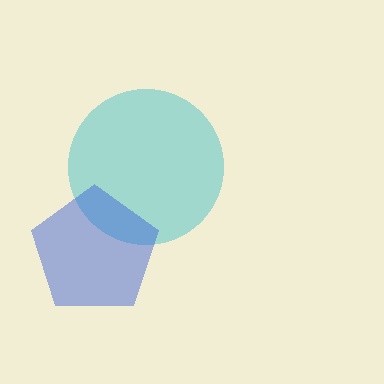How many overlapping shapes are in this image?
There are 2 overlapping shapes in the image.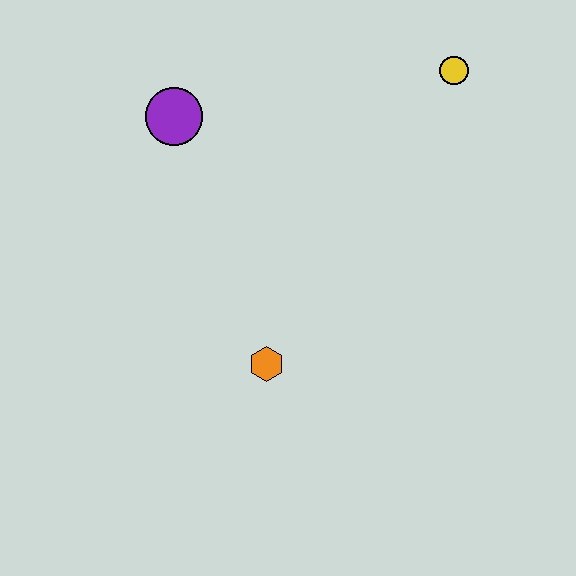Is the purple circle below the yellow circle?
Yes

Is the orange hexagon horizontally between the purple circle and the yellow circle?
Yes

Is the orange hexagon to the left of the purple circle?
No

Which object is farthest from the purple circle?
The yellow circle is farthest from the purple circle.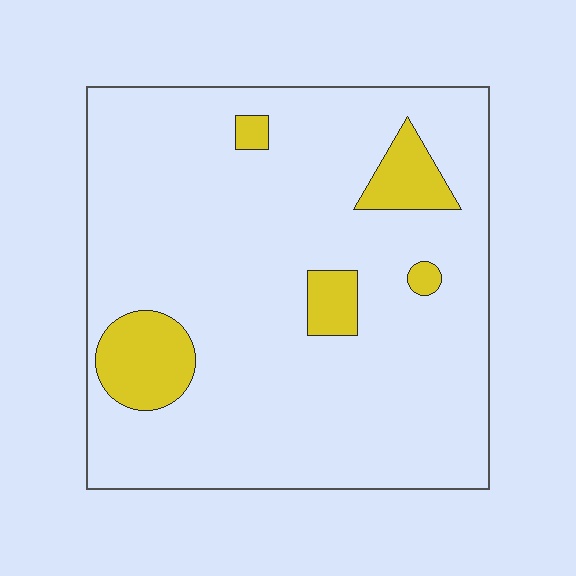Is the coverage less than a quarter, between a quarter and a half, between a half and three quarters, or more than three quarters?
Less than a quarter.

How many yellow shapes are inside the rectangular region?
5.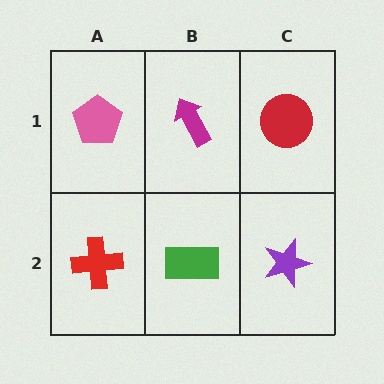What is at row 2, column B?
A green rectangle.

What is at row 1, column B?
A magenta arrow.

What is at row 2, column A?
A red cross.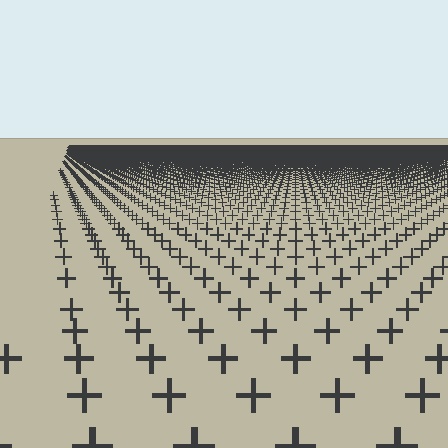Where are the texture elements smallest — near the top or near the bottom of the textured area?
Near the top.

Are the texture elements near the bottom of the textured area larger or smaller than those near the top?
Larger. Near the bottom, elements are closer to the viewer and appear at a bigger on-screen size.